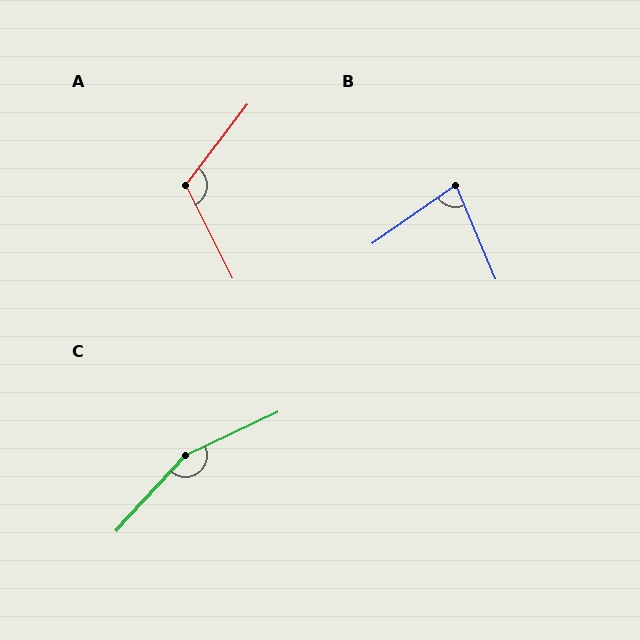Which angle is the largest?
C, at approximately 158 degrees.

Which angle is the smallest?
B, at approximately 78 degrees.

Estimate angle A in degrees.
Approximately 116 degrees.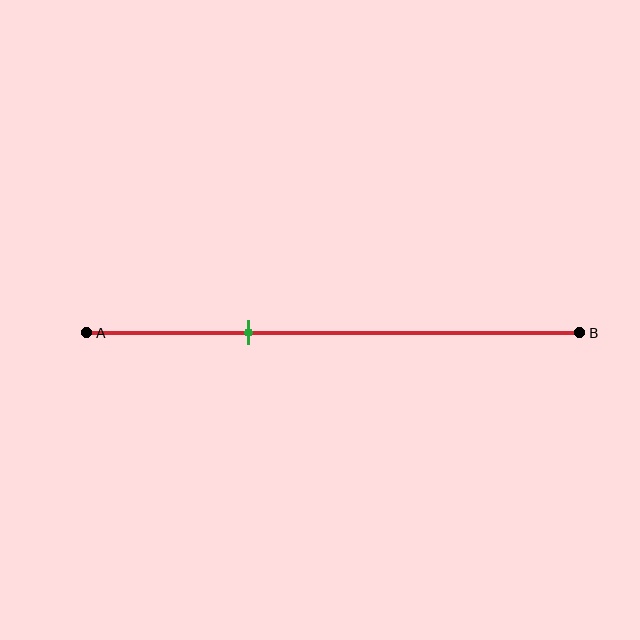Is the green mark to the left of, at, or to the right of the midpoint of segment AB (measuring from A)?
The green mark is to the left of the midpoint of segment AB.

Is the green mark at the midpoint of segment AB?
No, the mark is at about 35% from A, not at the 50% midpoint.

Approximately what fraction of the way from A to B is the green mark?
The green mark is approximately 35% of the way from A to B.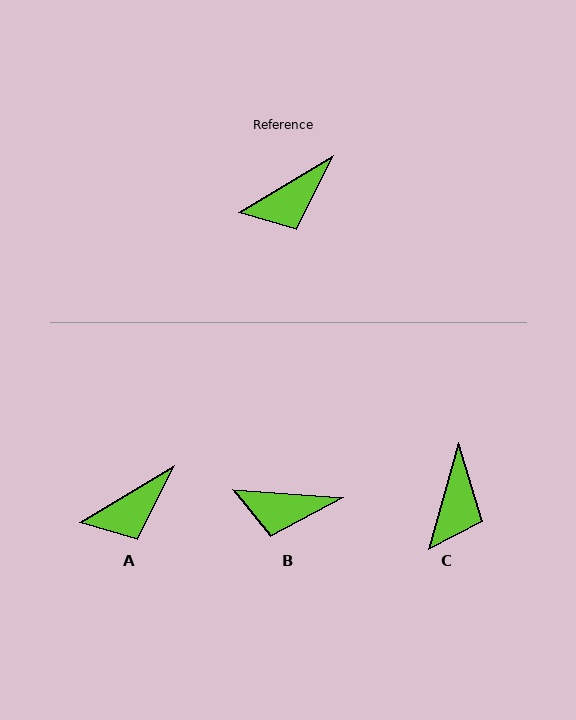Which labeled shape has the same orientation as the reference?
A.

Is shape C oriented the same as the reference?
No, it is off by about 44 degrees.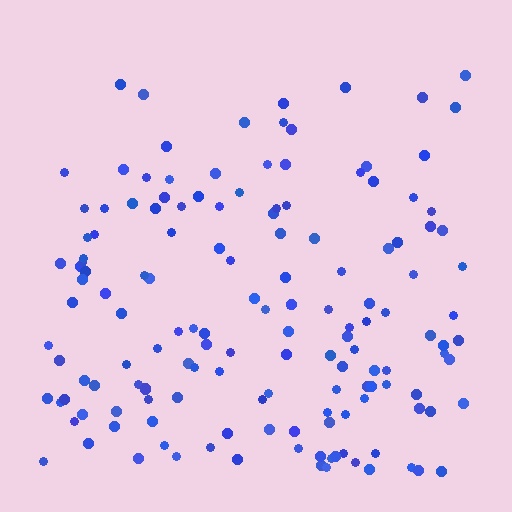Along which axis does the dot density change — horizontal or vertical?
Vertical.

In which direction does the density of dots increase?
From top to bottom, with the bottom side densest.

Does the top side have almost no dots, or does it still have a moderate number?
Still a moderate number, just noticeably fewer than the bottom.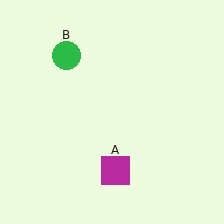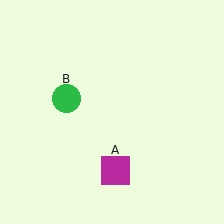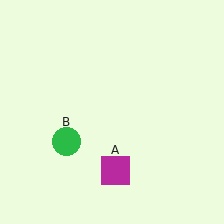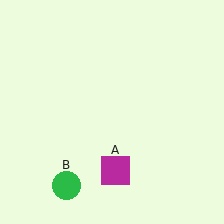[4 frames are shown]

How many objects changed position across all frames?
1 object changed position: green circle (object B).